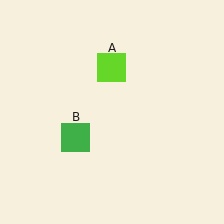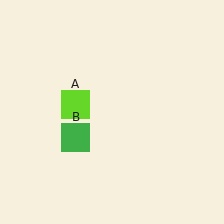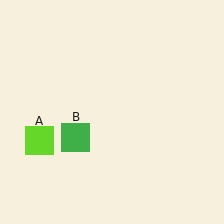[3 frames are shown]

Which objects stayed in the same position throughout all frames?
Green square (object B) remained stationary.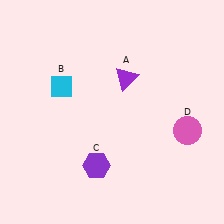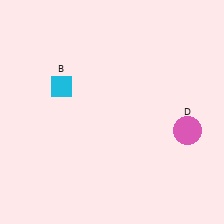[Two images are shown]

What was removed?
The purple hexagon (C), the purple triangle (A) were removed in Image 2.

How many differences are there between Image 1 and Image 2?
There are 2 differences between the two images.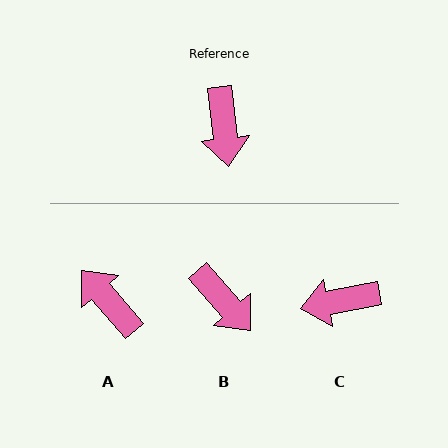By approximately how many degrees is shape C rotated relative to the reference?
Approximately 85 degrees clockwise.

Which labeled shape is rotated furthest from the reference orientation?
A, about 145 degrees away.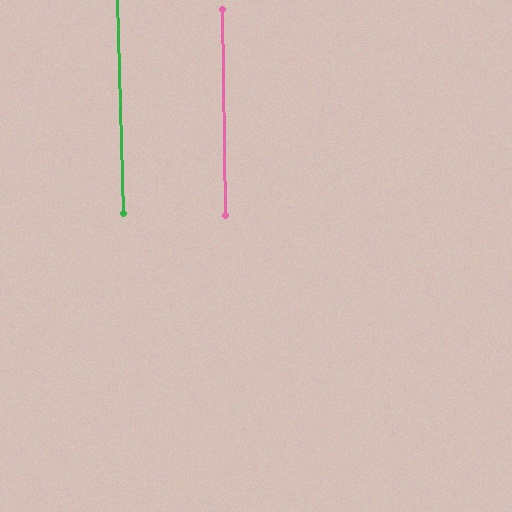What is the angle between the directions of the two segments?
Approximately 1 degree.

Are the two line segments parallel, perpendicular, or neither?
Parallel — their directions differ by only 0.9°.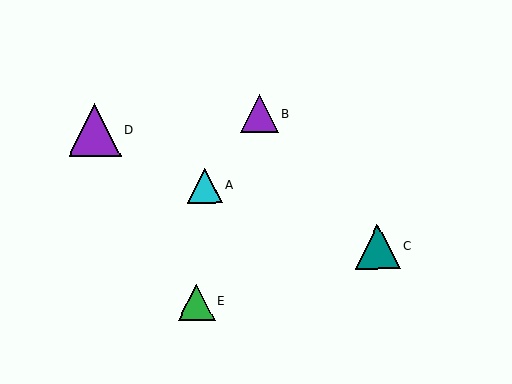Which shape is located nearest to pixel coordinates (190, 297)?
The green triangle (labeled E) at (196, 302) is nearest to that location.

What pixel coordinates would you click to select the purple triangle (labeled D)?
Click at (95, 130) to select the purple triangle D.